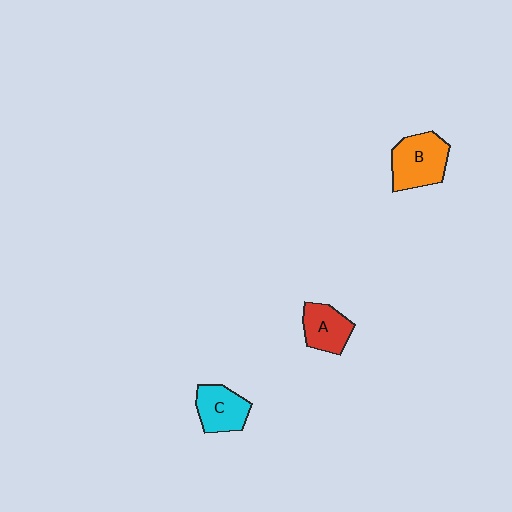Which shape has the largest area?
Shape B (orange).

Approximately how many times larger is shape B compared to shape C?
Approximately 1.3 times.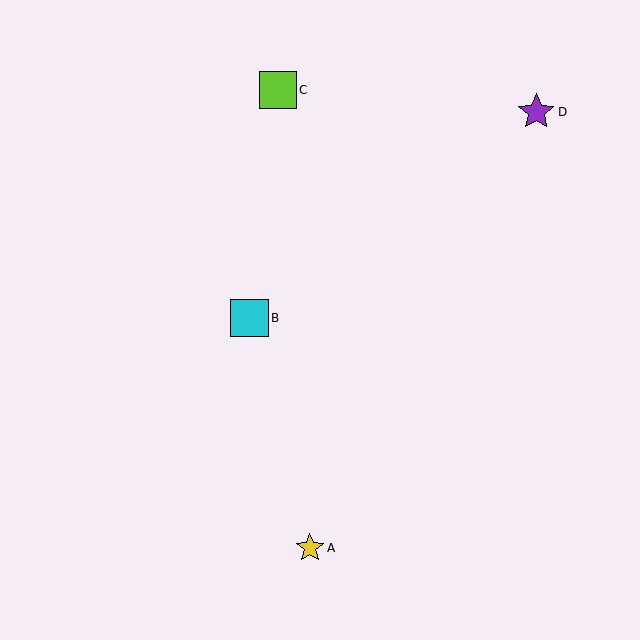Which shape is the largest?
The cyan square (labeled B) is the largest.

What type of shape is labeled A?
Shape A is a yellow star.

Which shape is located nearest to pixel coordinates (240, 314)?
The cyan square (labeled B) at (250, 318) is nearest to that location.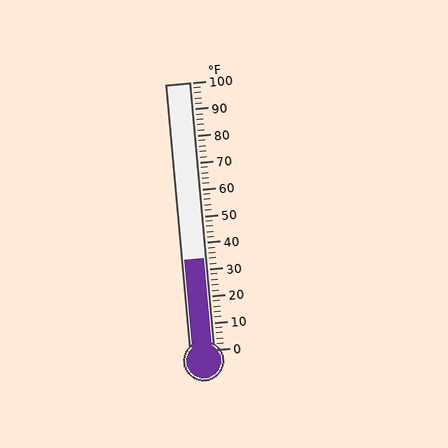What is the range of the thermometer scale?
The thermometer scale ranges from 0°F to 100°F.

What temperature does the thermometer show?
The thermometer shows approximately 34°F.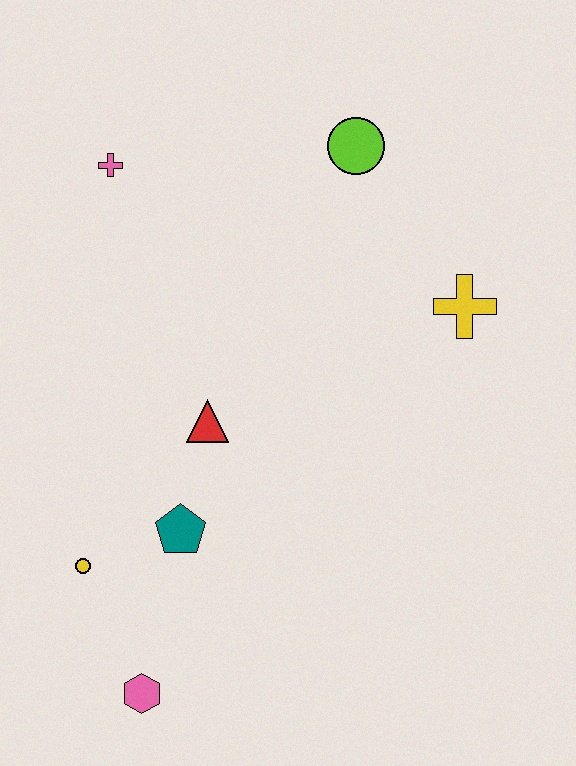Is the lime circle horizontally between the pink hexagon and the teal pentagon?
No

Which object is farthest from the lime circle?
The pink hexagon is farthest from the lime circle.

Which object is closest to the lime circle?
The yellow cross is closest to the lime circle.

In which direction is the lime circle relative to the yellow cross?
The lime circle is above the yellow cross.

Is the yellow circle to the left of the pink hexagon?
Yes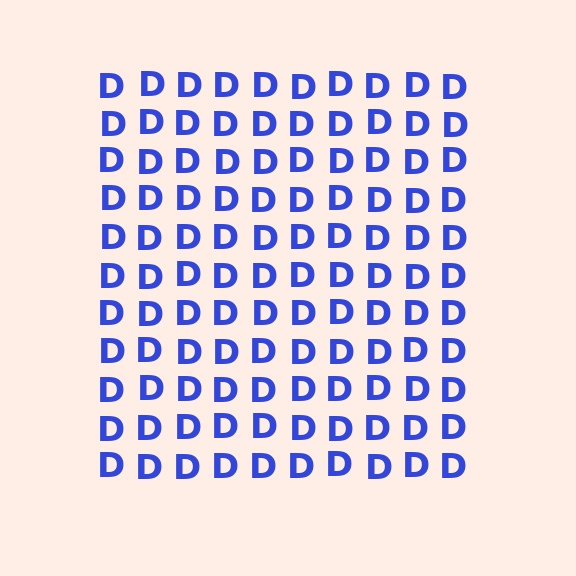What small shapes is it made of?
It is made of small letter D's.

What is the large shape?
The large shape is a square.